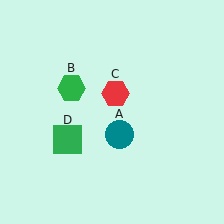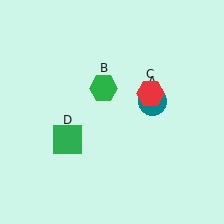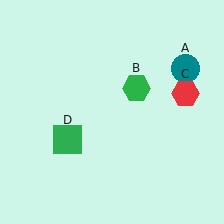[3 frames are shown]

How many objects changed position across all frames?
3 objects changed position: teal circle (object A), green hexagon (object B), red hexagon (object C).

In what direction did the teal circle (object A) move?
The teal circle (object A) moved up and to the right.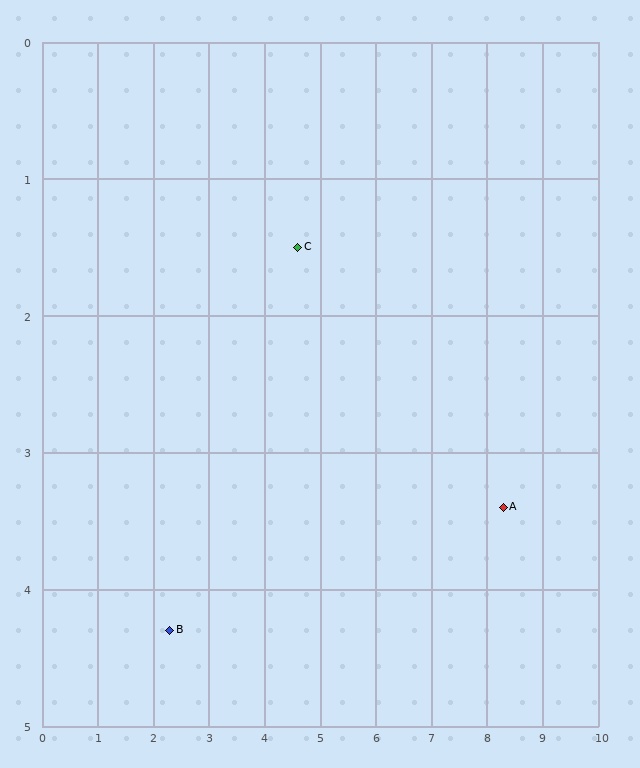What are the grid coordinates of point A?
Point A is at approximately (8.3, 3.4).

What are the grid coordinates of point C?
Point C is at approximately (4.6, 1.5).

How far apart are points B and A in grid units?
Points B and A are about 6.1 grid units apart.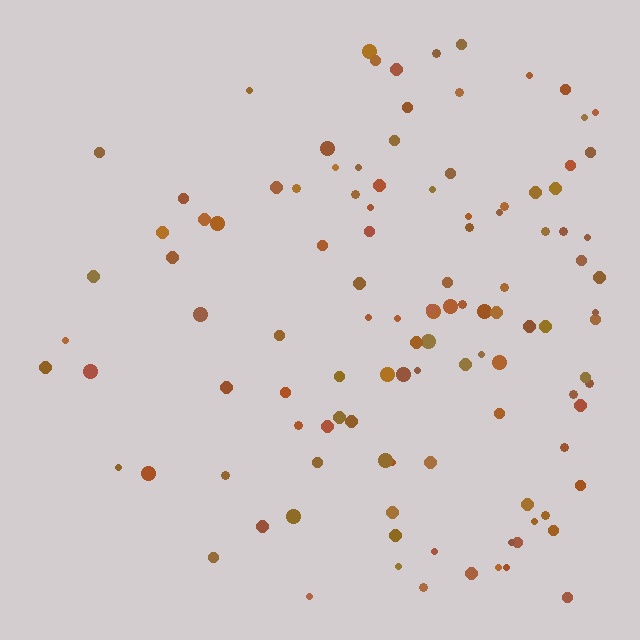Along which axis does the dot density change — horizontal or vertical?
Horizontal.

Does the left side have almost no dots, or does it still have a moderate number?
Still a moderate number, just noticeably fewer than the right.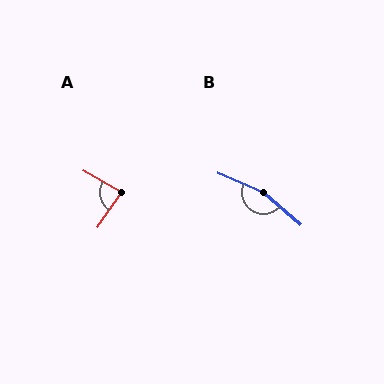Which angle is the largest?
B, at approximately 162 degrees.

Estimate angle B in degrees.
Approximately 162 degrees.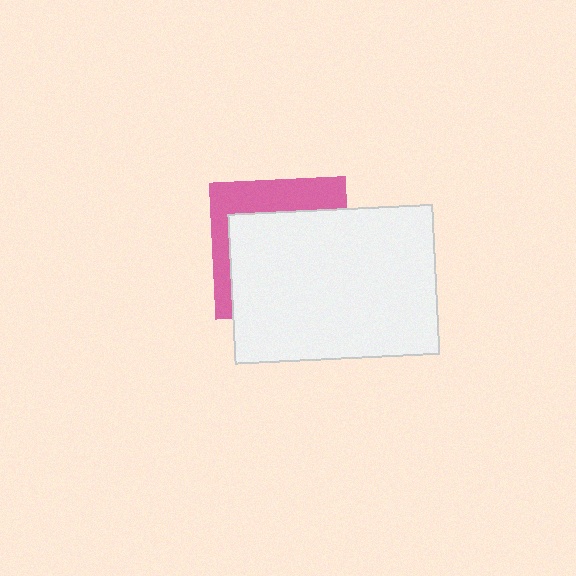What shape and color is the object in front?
The object in front is a white rectangle.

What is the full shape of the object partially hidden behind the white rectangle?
The partially hidden object is a pink square.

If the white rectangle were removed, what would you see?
You would see the complete pink square.